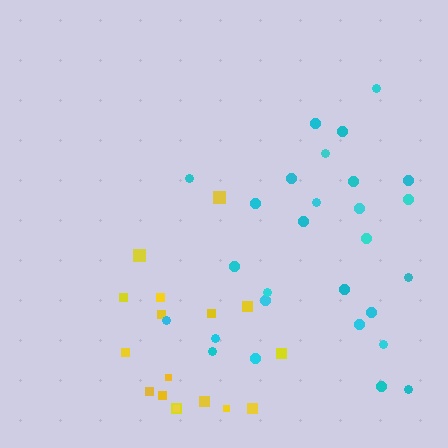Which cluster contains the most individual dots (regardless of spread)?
Cyan (28).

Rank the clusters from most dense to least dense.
cyan, yellow.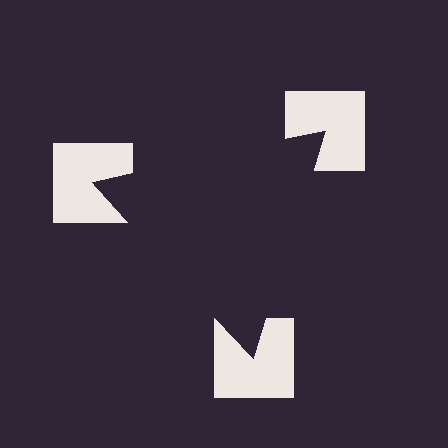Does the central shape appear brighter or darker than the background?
It typically appears slightly darker than the background, even though no actual brightness change is drawn.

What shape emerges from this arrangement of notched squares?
An illusory triangle — its edges are inferred from the aligned wedge cuts in the notched squares, not physically drawn.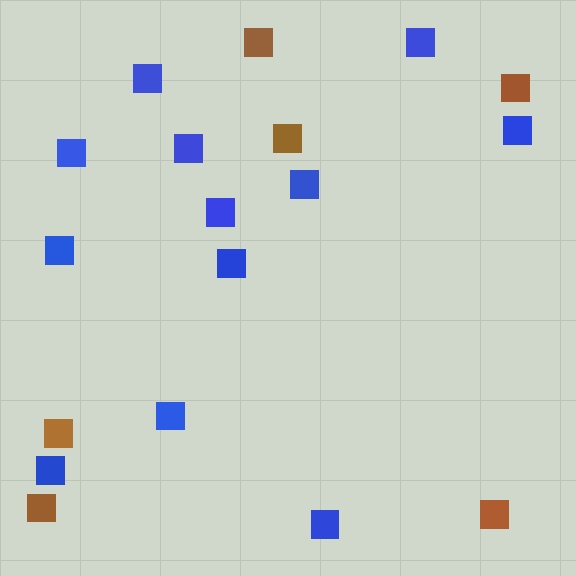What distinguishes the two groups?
There are 2 groups: one group of brown squares (6) and one group of blue squares (12).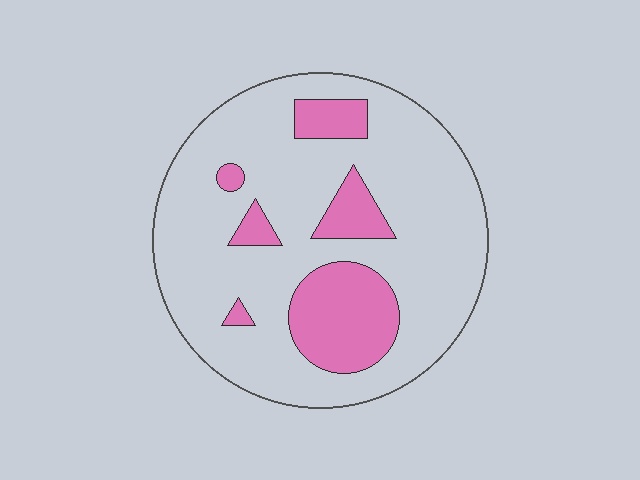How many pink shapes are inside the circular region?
6.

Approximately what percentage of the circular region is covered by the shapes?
Approximately 20%.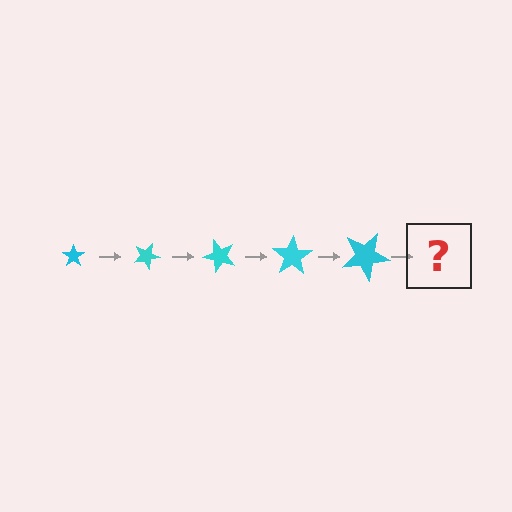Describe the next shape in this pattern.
It should be a star, larger than the previous one and rotated 125 degrees from the start.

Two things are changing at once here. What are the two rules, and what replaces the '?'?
The two rules are that the star grows larger each step and it rotates 25 degrees each step. The '?' should be a star, larger than the previous one and rotated 125 degrees from the start.